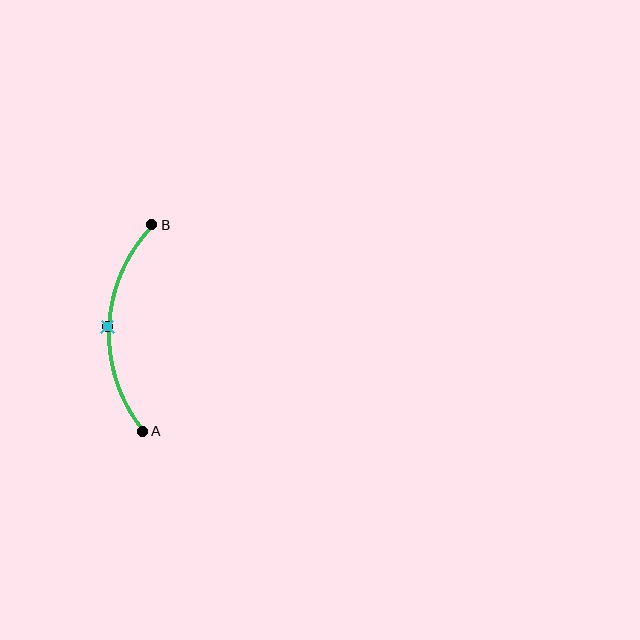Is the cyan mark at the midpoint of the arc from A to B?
Yes. The cyan mark lies on the arc at equal arc-length from both A and B — it is the arc midpoint.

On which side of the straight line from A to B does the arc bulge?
The arc bulges to the left of the straight line connecting A and B.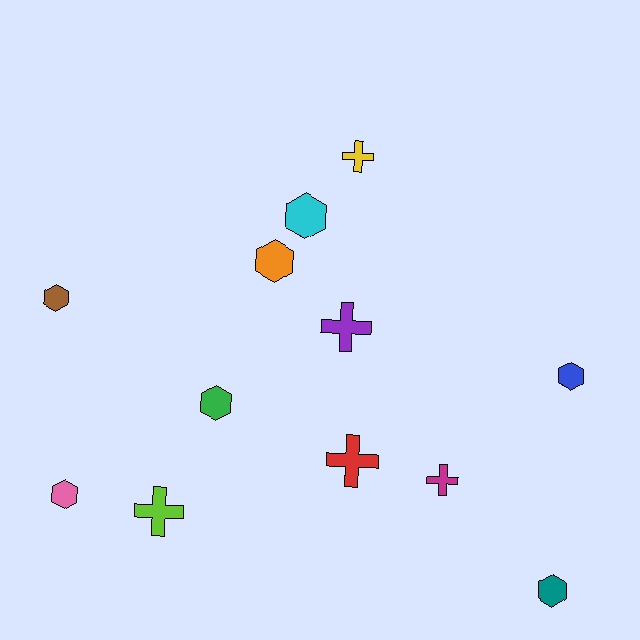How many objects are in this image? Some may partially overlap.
There are 12 objects.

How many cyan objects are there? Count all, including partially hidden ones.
There is 1 cyan object.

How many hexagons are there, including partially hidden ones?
There are 7 hexagons.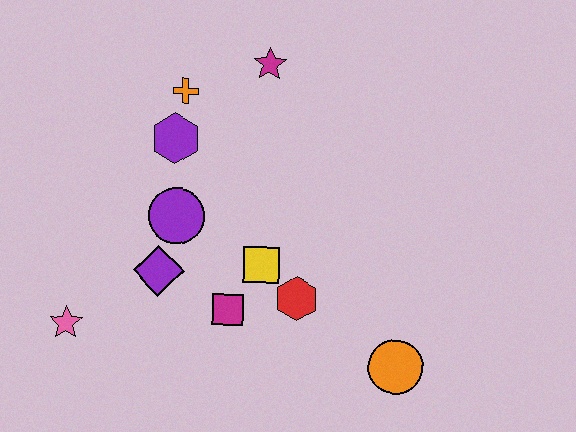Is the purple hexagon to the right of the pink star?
Yes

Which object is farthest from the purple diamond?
The orange circle is farthest from the purple diamond.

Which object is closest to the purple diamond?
The purple circle is closest to the purple diamond.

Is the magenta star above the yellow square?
Yes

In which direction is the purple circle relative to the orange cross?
The purple circle is below the orange cross.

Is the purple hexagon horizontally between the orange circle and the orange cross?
No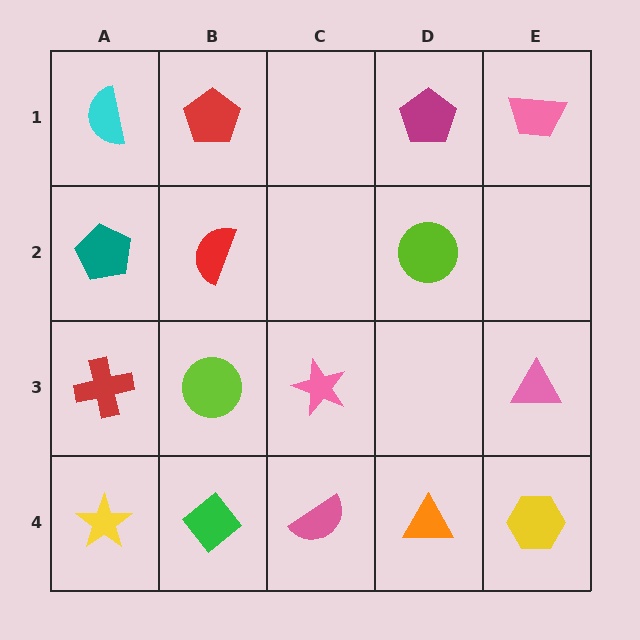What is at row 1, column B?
A red pentagon.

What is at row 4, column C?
A pink semicircle.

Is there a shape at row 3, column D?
No, that cell is empty.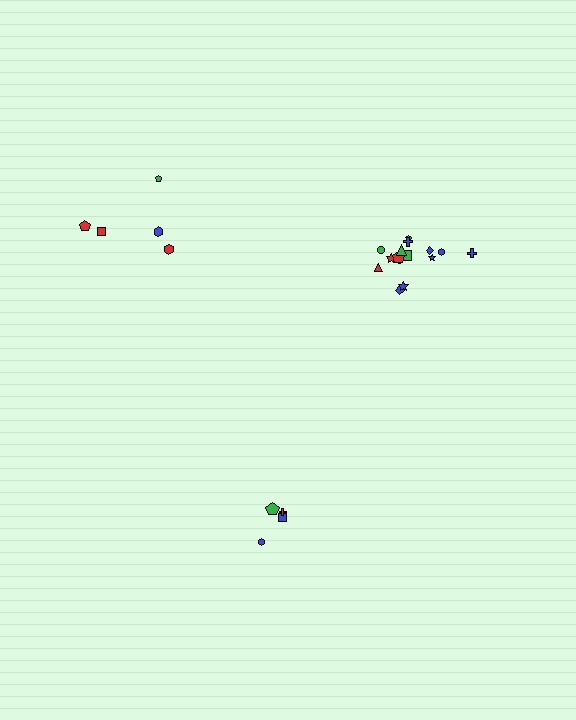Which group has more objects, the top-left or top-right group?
The top-right group.